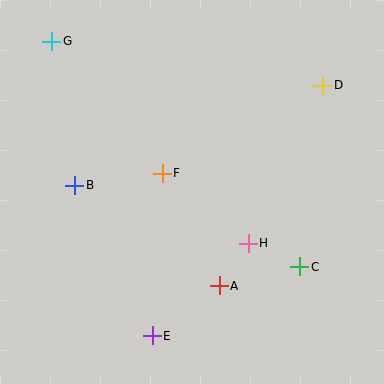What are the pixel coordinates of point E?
Point E is at (152, 336).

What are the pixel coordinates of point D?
Point D is at (323, 85).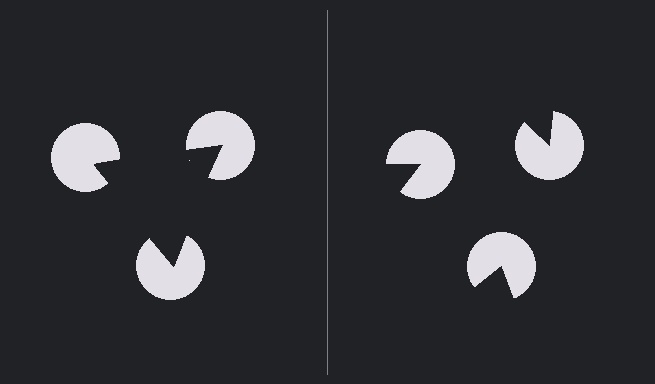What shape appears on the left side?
An illusory triangle.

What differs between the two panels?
The pac-man discs are positioned identically on both sides; only the wedge orientations differ. On the left they align to a triangle; on the right they are misaligned.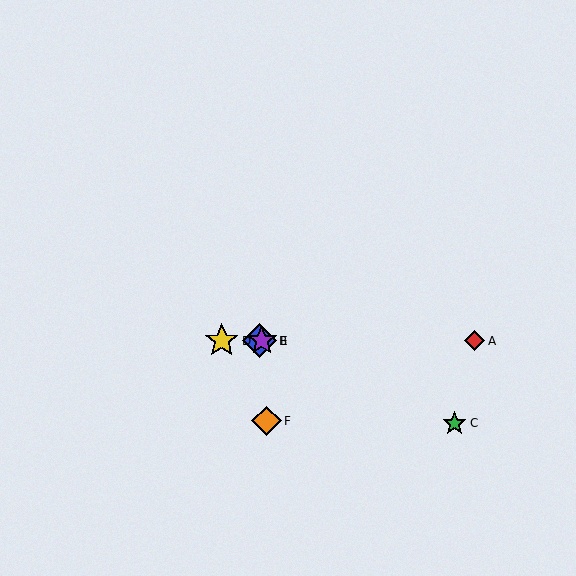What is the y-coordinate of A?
Object A is at y≈341.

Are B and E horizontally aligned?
Yes, both are at y≈341.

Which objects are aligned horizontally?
Objects A, B, D, E are aligned horizontally.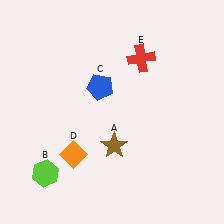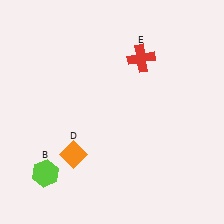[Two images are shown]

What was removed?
The blue pentagon (C), the brown star (A) were removed in Image 2.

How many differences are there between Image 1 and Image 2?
There are 2 differences between the two images.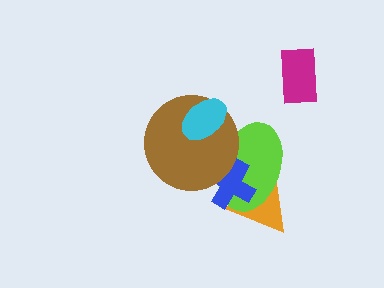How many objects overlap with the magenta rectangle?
0 objects overlap with the magenta rectangle.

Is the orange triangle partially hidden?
Yes, it is partially covered by another shape.